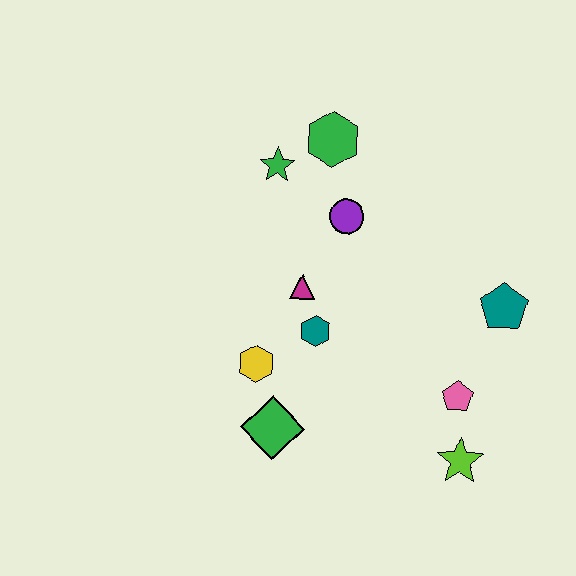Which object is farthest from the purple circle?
The lime star is farthest from the purple circle.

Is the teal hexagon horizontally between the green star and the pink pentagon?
Yes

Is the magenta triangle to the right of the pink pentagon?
No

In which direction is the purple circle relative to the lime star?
The purple circle is above the lime star.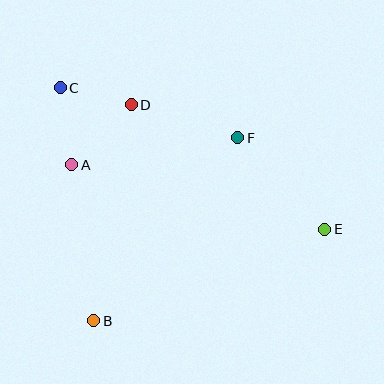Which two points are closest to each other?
Points C and D are closest to each other.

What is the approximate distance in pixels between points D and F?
The distance between D and F is approximately 112 pixels.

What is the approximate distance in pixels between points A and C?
The distance between A and C is approximately 78 pixels.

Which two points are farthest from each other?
Points C and E are farthest from each other.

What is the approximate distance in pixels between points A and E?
The distance between A and E is approximately 261 pixels.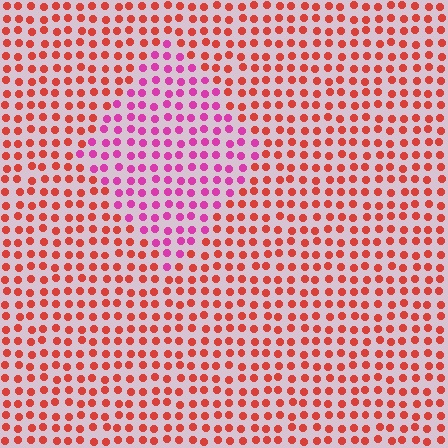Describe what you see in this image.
The image is filled with small red elements in a uniform arrangement. A diamond-shaped region is visible where the elements are tinted to a slightly different hue, forming a subtle color boundary.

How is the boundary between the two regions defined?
The boundary is defined purely by a slight shift in hue (about 46 degrees). Spacing, size, and orientation are identical on both sides.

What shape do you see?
I see a diamond.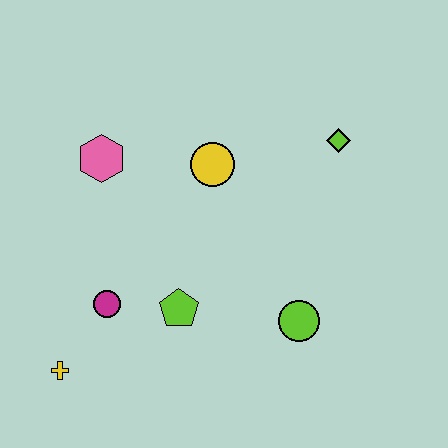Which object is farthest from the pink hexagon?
The lime circle is farthest from the pink hexagon.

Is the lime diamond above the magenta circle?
Yes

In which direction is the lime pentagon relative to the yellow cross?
The lime pentagon is to the right of the yellow cross.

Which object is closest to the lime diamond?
The yellow circle is closest to the lime diamond.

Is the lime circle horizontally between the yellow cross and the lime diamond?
Yes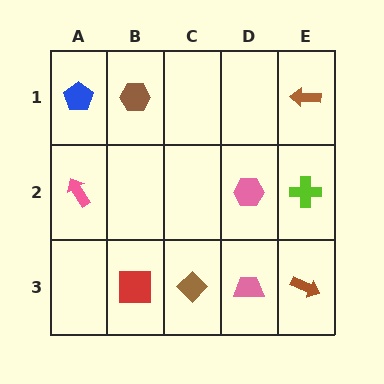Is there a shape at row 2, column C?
No, that cell is empty.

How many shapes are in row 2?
3 shapes.